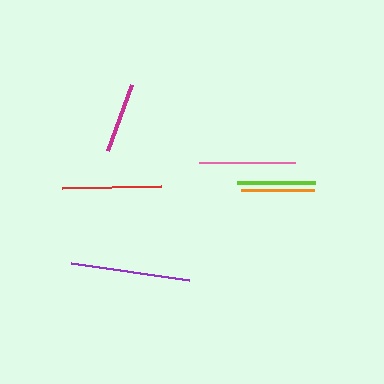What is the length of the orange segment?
The orange segment is approximately 72 pixels long.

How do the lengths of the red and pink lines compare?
The red and pink lines are approximately the same length.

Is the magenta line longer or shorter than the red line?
The red line is longer than the magenta line.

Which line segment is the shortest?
The magenta line is the shortest at approximately 70 pixels.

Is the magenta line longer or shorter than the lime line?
The lime line is longer than the magenta line.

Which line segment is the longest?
The purple line is the longest at approximately 119 pixels.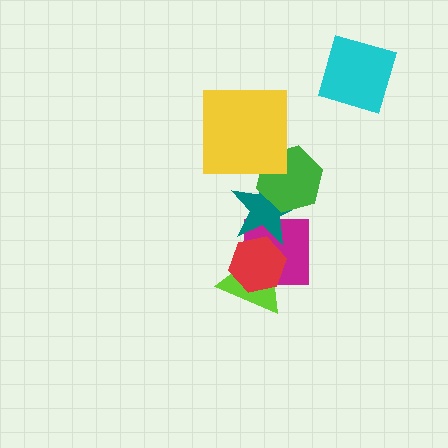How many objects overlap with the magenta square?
3 objects overlap with the magenta square.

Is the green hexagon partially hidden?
Yes, it is partially covered by another shape.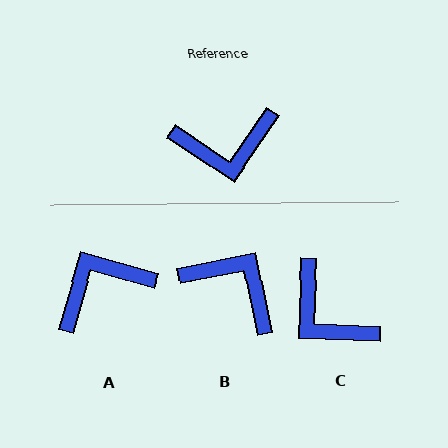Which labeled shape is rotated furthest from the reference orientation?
A, about 162 degrees away.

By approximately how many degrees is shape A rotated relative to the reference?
Approximately 162 degrees clockwise.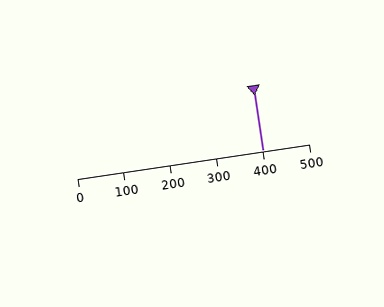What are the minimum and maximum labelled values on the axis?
The axis runs from 0 to 500.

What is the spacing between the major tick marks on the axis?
The major ticks are spaced 100 apart.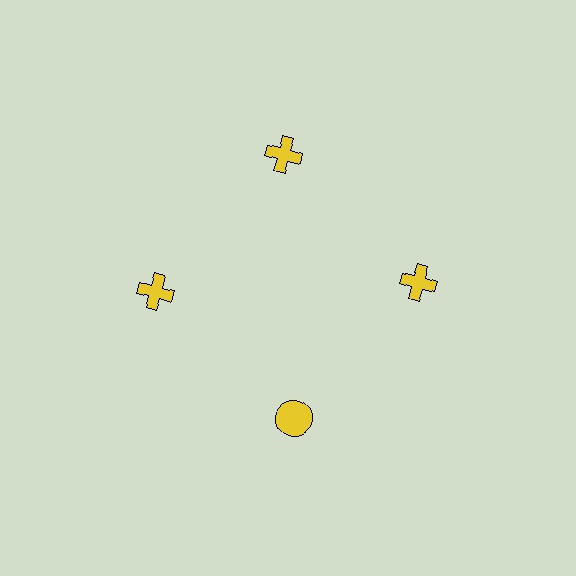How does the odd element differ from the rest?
It has a different shape: circle instead of cross.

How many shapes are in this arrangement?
There are 4 shapes arranged in a ring pattern.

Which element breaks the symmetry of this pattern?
The yellow circle at roughly the 6 o'clock position breaks the symmetry. All other shapes are yellow crosses.